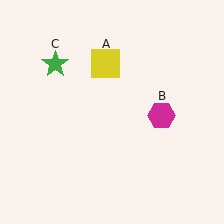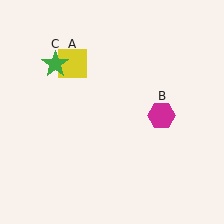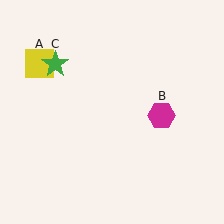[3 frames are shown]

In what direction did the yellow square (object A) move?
The yellow square (object A) moved left.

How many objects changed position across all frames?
1 object changed position: yellow square (object A).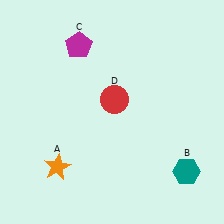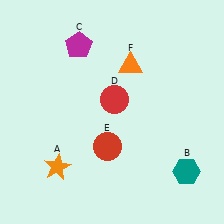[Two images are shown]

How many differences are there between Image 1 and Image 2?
There are 2 differences between the two images.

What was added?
A red circle (E), an orange triangle (F) were added in Image 2.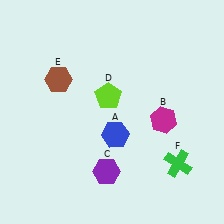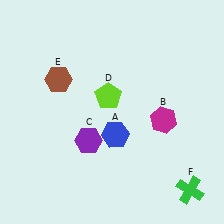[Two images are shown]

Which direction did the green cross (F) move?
The green cross (F) moved down.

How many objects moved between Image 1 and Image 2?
2 objects moved between the two images.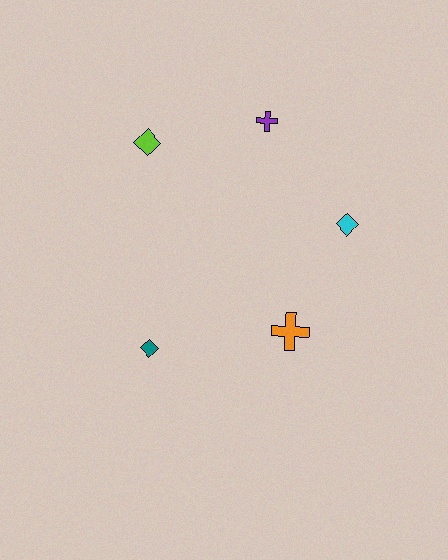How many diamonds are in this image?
There are 3 diamonds.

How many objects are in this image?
There are 5 objects.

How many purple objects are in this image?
There is 1 purple object.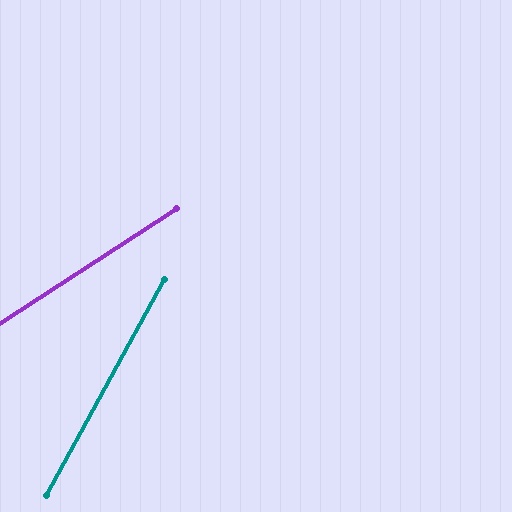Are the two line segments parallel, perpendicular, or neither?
Neither parallel nor perpendicular — they differ by about 29°.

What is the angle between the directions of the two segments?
Approximately 29 degrees.